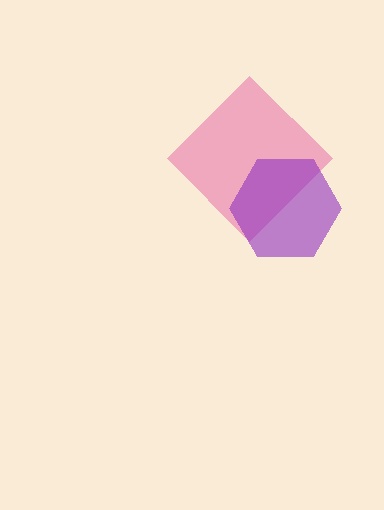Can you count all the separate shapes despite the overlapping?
Yes, there are 2 separate shapes.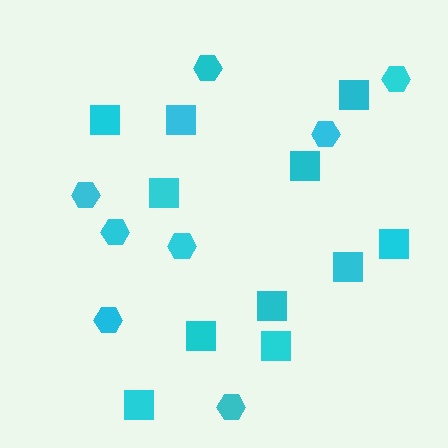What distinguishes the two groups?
There are 2 groups: one group of hexagons (8) and one group of squares (11).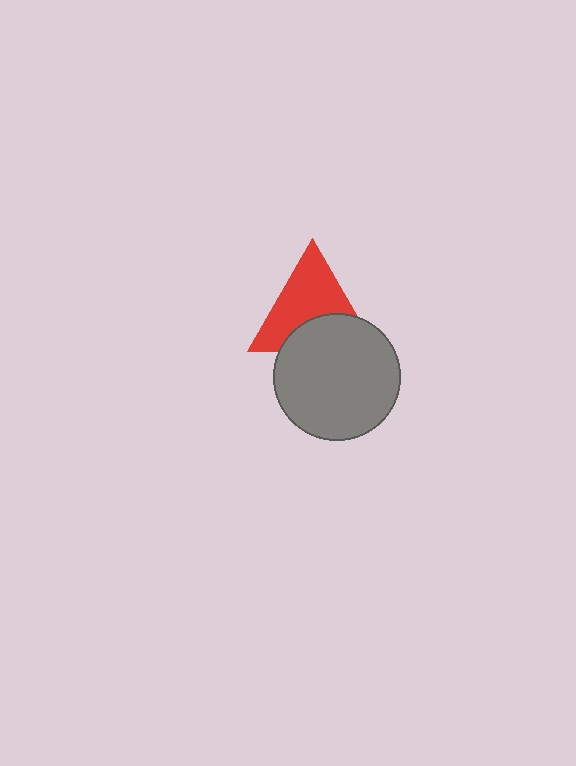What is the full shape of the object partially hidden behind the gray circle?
The partially hidden object is a red triangle.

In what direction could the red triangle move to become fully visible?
The red triangle could move up. That would shift it out from behind the gray circle entirely.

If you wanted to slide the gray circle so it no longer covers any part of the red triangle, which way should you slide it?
Slide it down — that is the most direct way to separate the two shapes.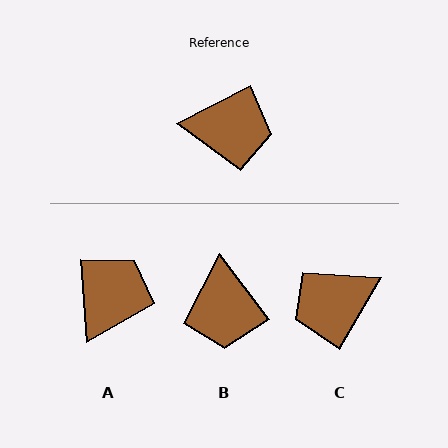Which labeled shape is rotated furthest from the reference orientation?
C, about 148 degrees away.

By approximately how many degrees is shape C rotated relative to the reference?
Approximately 148 degrees clockwise.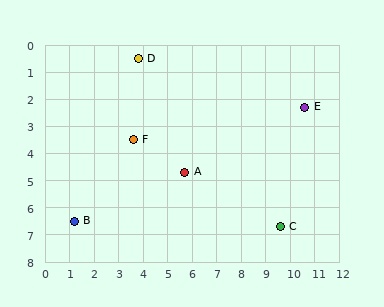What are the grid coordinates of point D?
Point D is at approximately (3.8, 0.5).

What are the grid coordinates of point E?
Point E is at approximately (10.6, 2.3).